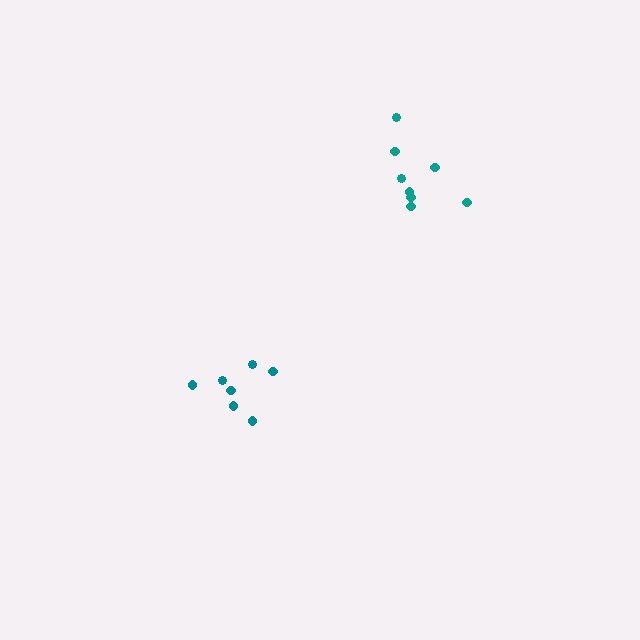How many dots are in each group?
Group 1: 8 dots, Group 2: 7 dots (15 total).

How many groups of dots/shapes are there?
There are 2 groups.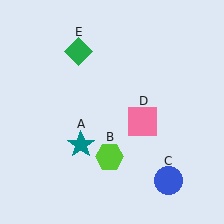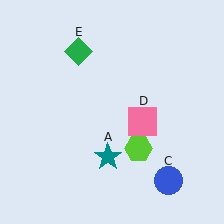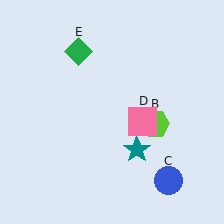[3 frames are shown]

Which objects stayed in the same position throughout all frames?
Blue circle (object C) and pink square (object D) and green diamond (object E) remained stationary.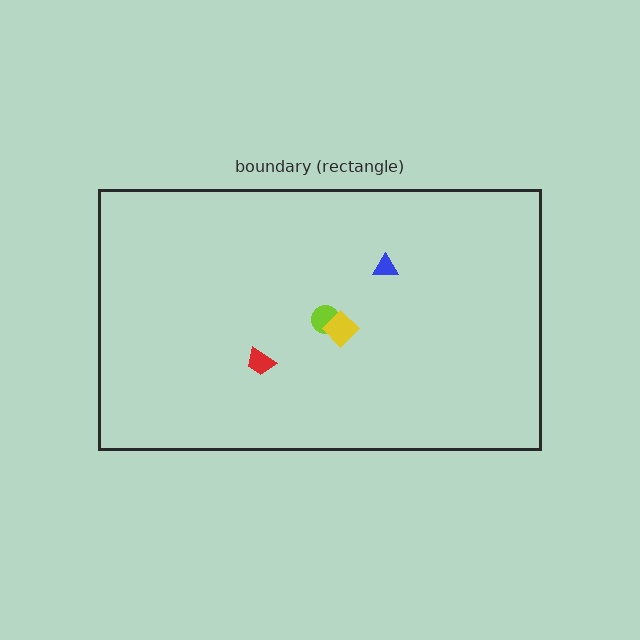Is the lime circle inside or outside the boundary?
Inside.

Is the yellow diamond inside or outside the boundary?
Inside.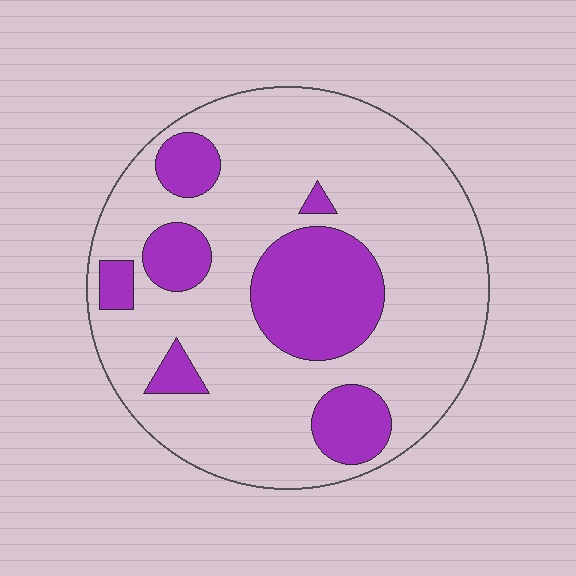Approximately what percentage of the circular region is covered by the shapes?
Approximately 25%.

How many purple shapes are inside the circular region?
7.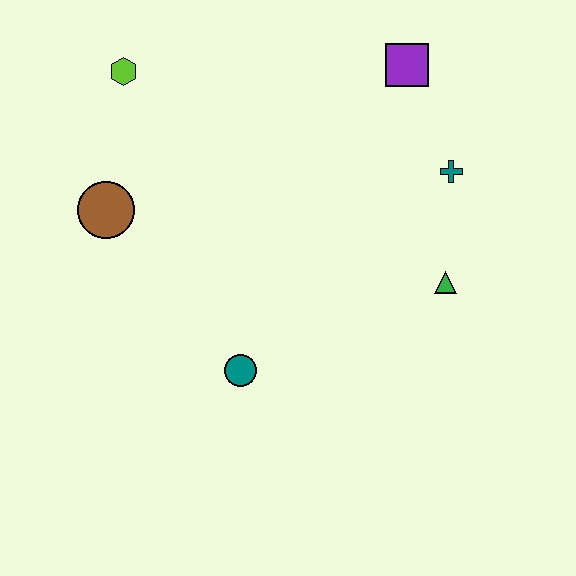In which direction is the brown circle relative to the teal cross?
The brown circle is to the left of the teal cross.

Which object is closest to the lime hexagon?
The brown circle is closest to the lime hexagon.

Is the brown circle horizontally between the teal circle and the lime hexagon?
No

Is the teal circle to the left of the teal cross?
Yes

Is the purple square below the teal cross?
No